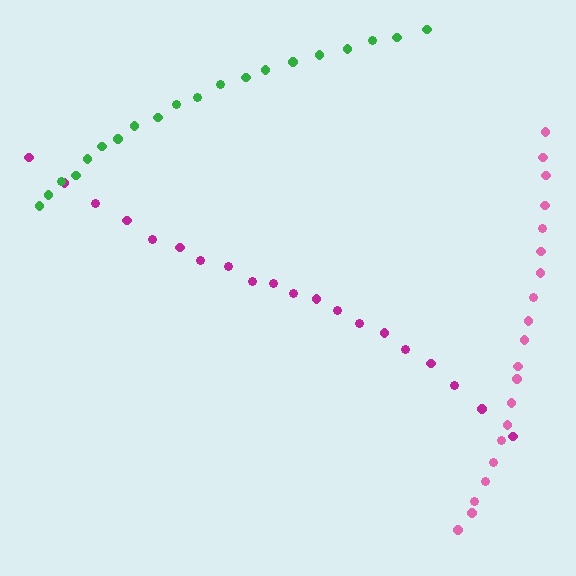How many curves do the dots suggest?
There are 3 distinct paths.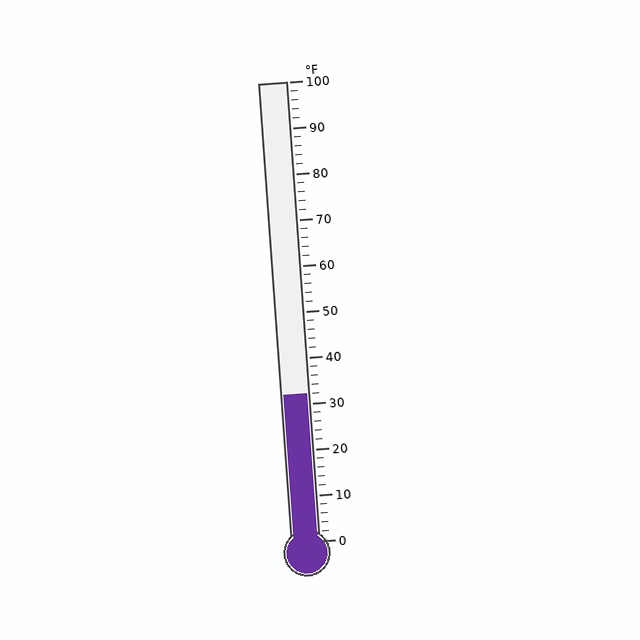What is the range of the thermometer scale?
The thermometer scale ranges from 0°F to 100°F.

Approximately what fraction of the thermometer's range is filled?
The thermometer is filled to approximately 30% of its range.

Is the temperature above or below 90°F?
The temperature is below 90°F.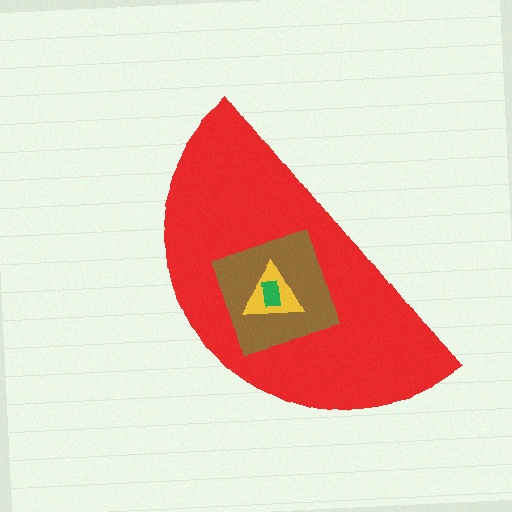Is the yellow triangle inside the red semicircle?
Yes.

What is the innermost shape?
The green rectangle.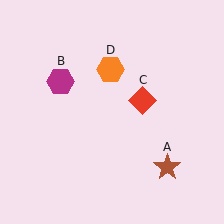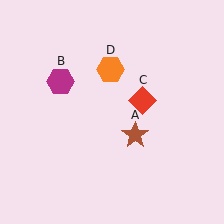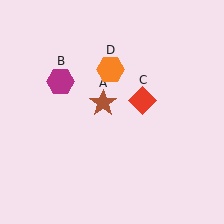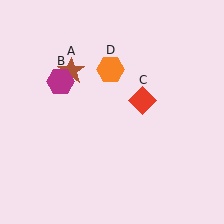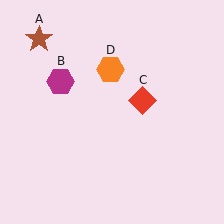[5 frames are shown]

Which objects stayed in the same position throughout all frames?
Magenta hexagon (object B) and red diamond (object C) and orange hexagon (object D) remained stationary.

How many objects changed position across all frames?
1 object changed position: brown star (object A).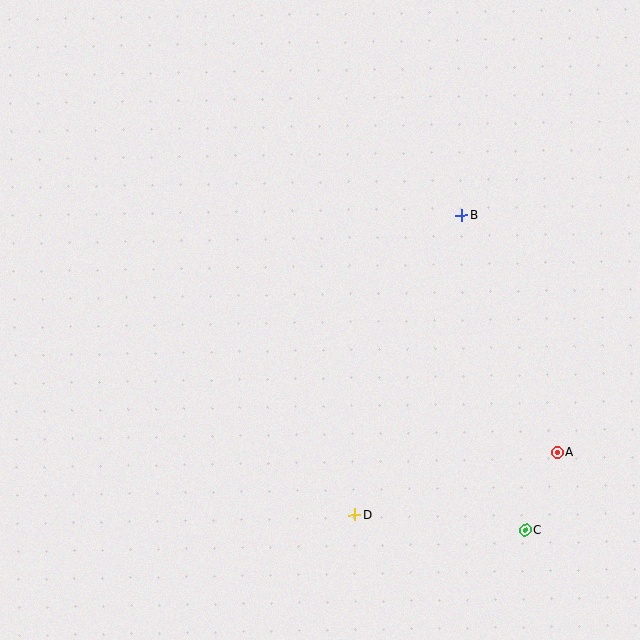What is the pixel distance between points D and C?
The distance between D and C is 170 pixels.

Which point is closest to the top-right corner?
Point B is closest to the top-right corner.